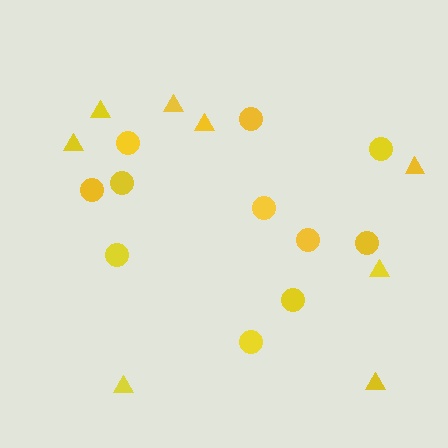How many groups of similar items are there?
There are 2 groups: one group of circles (11) and one group of triangles (8).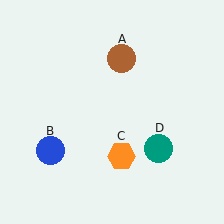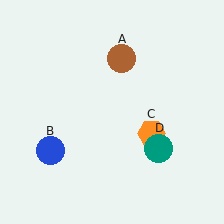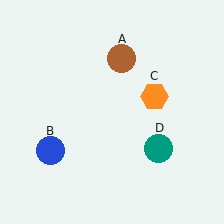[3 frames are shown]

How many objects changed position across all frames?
1 object changed position: orange hexagon (object C).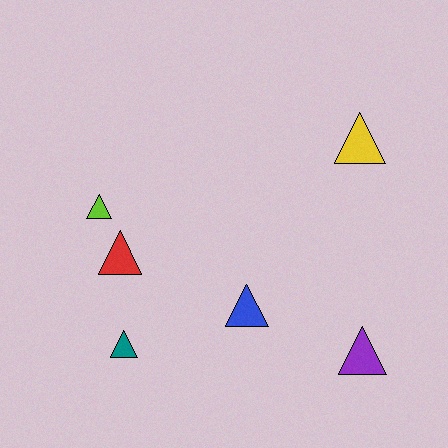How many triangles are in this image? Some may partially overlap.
There are 6 triangles.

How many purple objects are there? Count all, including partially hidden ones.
There is 1 purple object.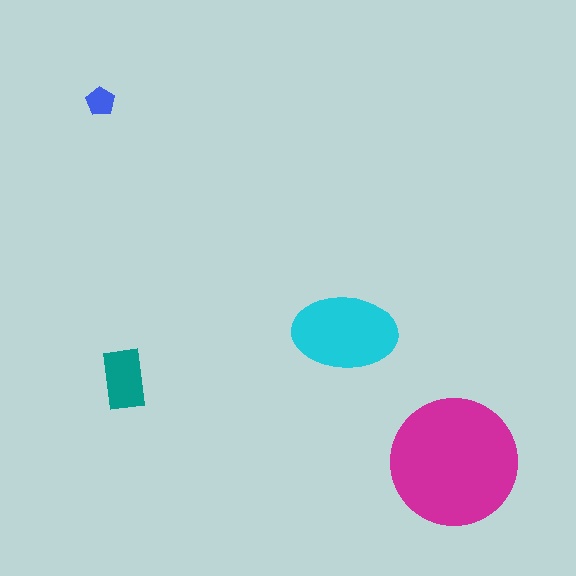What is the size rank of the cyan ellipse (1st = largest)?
2nd.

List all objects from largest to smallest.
The magenta circle, the cyan ellipse, the teal rectangle, the blue pentagon.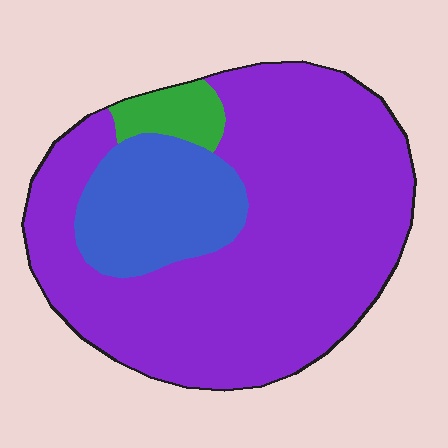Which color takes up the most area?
Purple, at roughly 75%.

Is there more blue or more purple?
Purple.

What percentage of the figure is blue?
Blue covers around 20% of the figure.